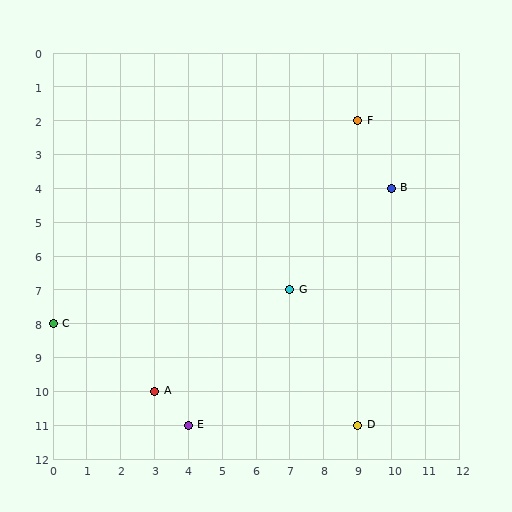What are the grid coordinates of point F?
Point F is at grid coordinates (9, 2).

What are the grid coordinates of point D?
Point D is at grid coordinates (9, 11).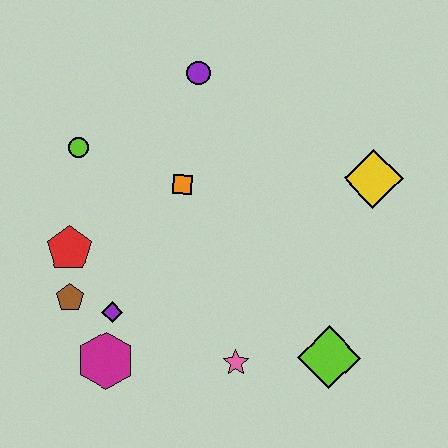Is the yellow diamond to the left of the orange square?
No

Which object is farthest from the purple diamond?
The yellow diamond is farthest from the purple diamond.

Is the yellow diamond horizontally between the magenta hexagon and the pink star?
No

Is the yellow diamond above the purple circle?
No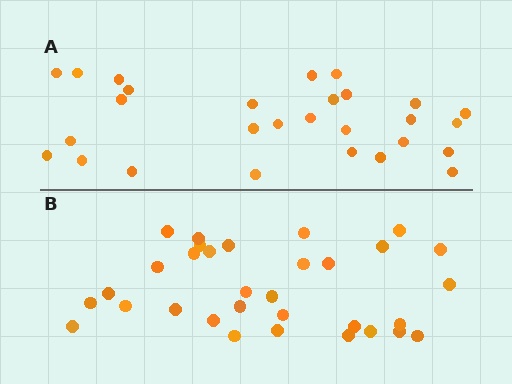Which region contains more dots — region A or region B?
Region B (the bottom region) has more dots.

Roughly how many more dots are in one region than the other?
Region B has about 4 more dots than region A.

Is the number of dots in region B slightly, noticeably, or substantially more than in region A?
Region B has only slightly more — the two regions are fairly close. The ratio is roughly 1.1 to 1.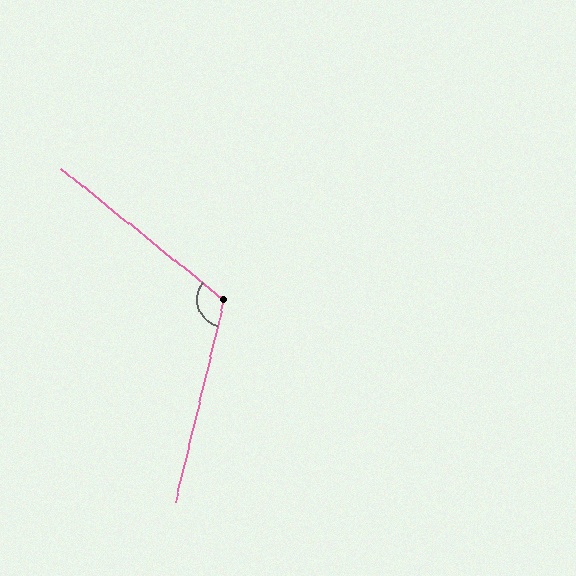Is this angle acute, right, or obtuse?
It is obtuse.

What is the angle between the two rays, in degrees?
Approximately 115 degrees.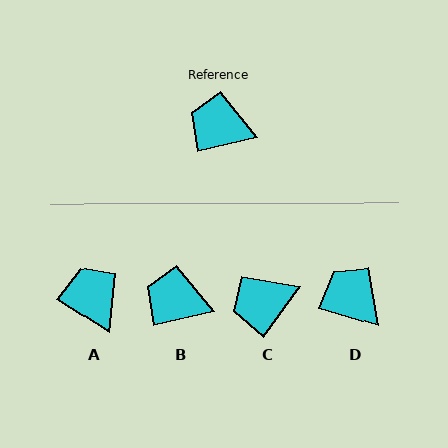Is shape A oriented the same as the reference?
No, it is off by about 46 degrees.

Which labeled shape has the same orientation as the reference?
B.